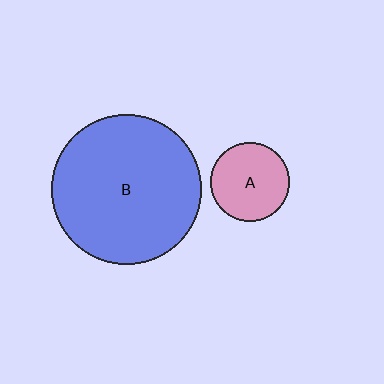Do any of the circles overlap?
No, none of the circles overlap.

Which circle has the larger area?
Circle B (blue).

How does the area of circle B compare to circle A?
Approximately 3.6 times.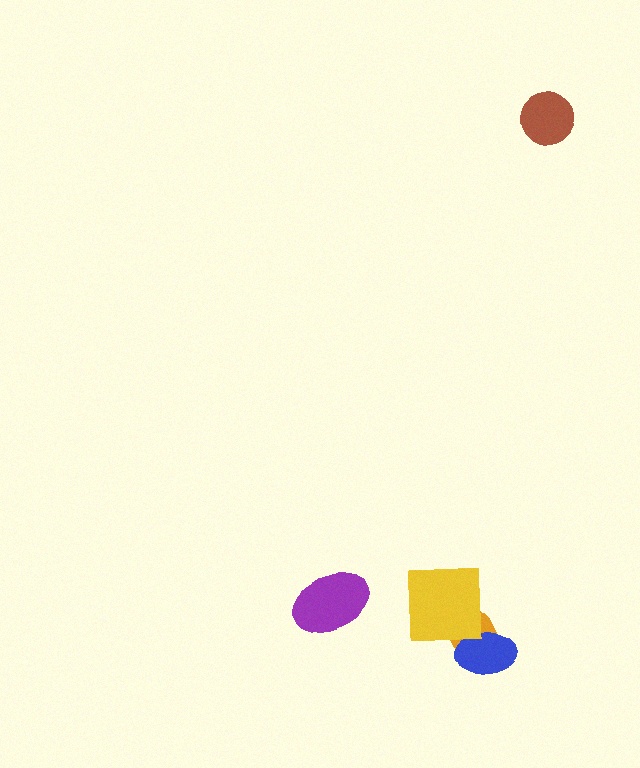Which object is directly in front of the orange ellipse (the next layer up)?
The blue ellipse is directly in front of the orange ellipse.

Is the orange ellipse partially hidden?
Yes, it is partially covered by another shape.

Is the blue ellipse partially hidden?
No, no other shape covers it.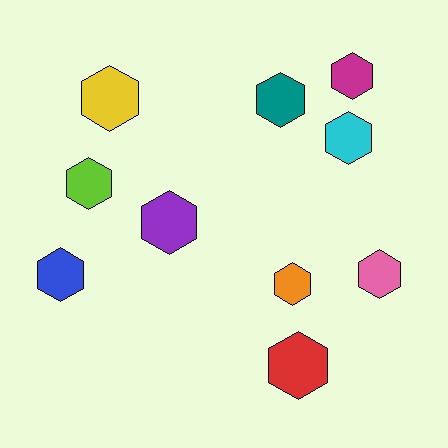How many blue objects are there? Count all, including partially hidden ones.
There is 1 blue object.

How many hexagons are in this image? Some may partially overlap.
There are 10 hexagons.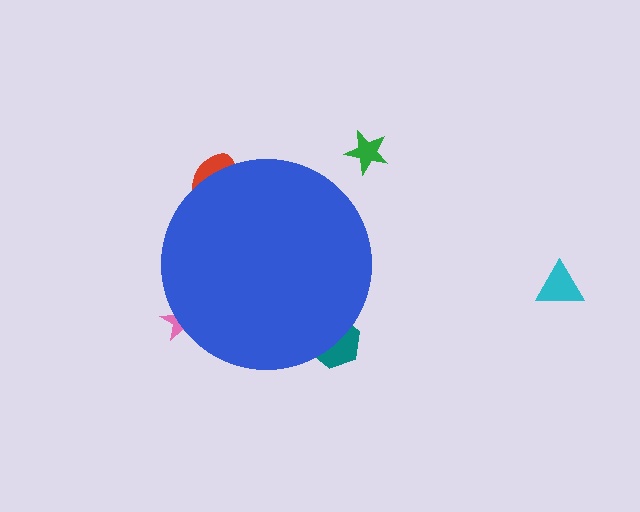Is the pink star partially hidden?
Yes, the pink star is partially hidden behind the blue circle.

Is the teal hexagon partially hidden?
Yes, the teal hexagon is partially hidden behind the blue circle.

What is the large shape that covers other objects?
A blue circle.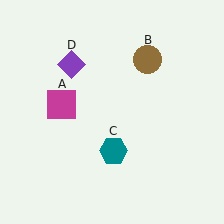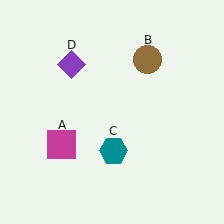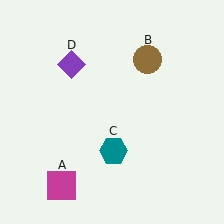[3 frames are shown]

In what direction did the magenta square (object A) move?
The magenta square (object A) moved down.